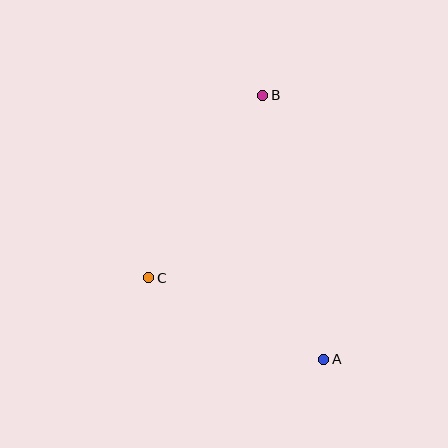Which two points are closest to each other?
Points A and C are closest to each other.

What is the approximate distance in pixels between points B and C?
The distance between B and C is approximately 215 pixels.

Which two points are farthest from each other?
Points A and B are farthest from each other.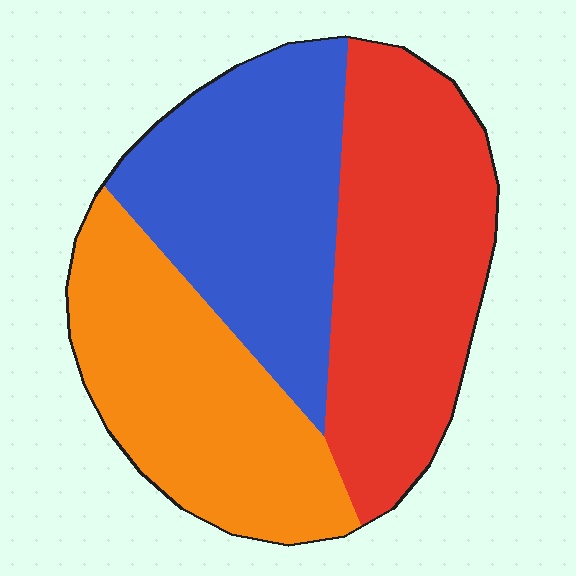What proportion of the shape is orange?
Orange covers roughly 30% of the shape.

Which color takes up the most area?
Red, at roughly 35%.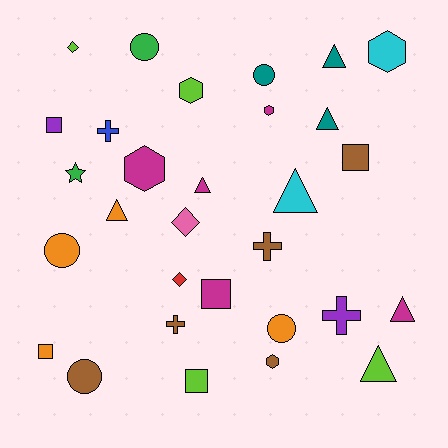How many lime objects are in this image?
There are 4 lime objects.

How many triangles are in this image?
There are 7 triangles.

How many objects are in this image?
There are 30 objects.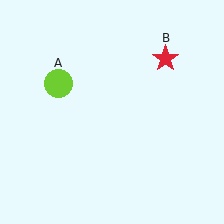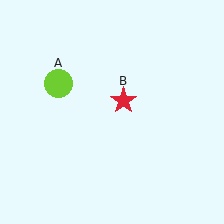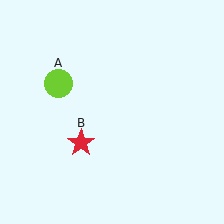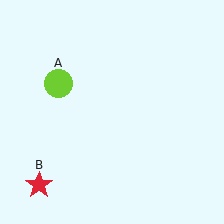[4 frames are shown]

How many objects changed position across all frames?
1 object changed position: red star (object B).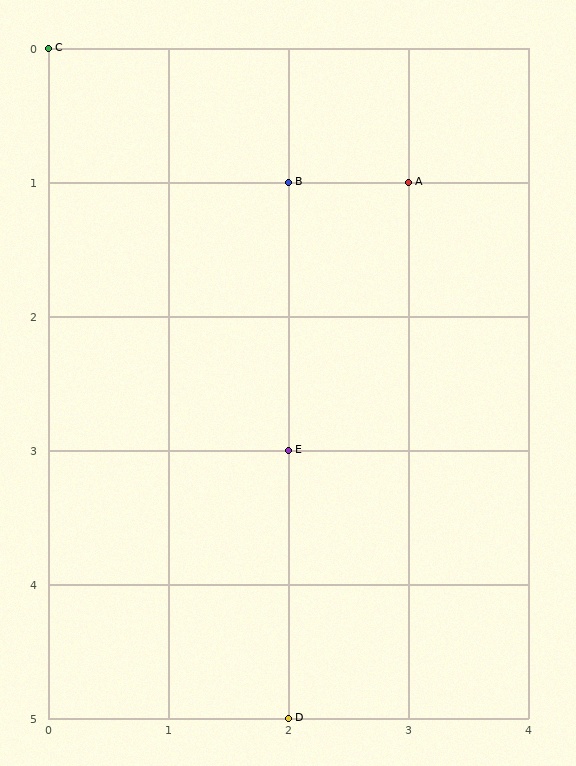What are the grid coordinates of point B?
Point B is at grid coordinates (2, 1).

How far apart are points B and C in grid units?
Points B and C are 2 columns and 1 row apart (about 2.2 grid units diagonally).